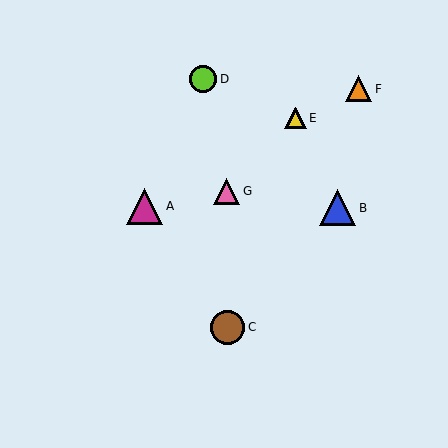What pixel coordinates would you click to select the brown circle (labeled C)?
Click at (228, 327) to select the brown circle C.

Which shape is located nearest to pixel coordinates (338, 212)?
The blue triangle (labeled B) at (338, 208) is nearest to that location.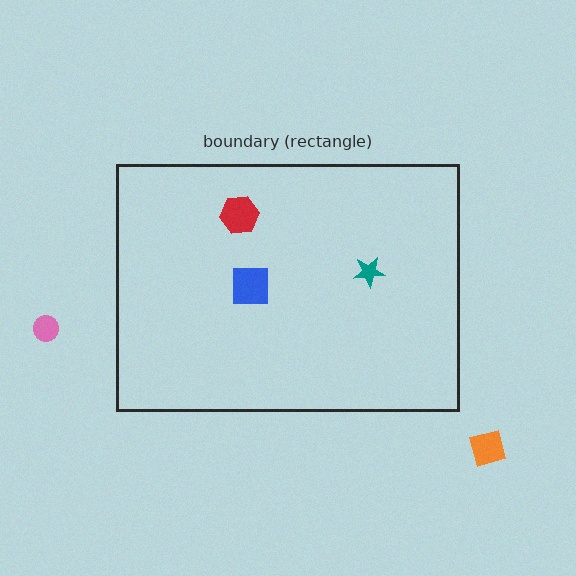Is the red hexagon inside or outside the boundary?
Inside.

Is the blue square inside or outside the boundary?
Inside.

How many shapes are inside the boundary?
3 inside, 2 outside.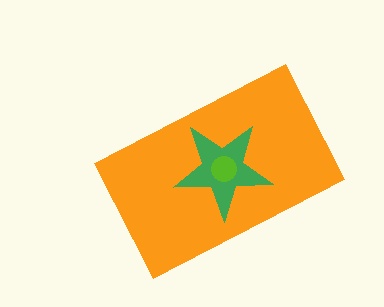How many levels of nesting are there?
3.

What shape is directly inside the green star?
The lime circle.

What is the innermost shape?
The lime circle.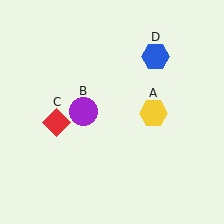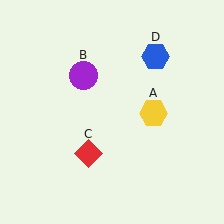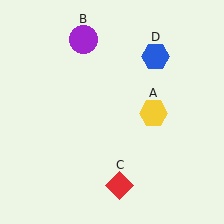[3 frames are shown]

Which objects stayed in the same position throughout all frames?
Yellow hexagon (object A) and blue hexagon (object D) remained stationary.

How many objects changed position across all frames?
2 objects changed position: purple circle (object B), red diamond (object C).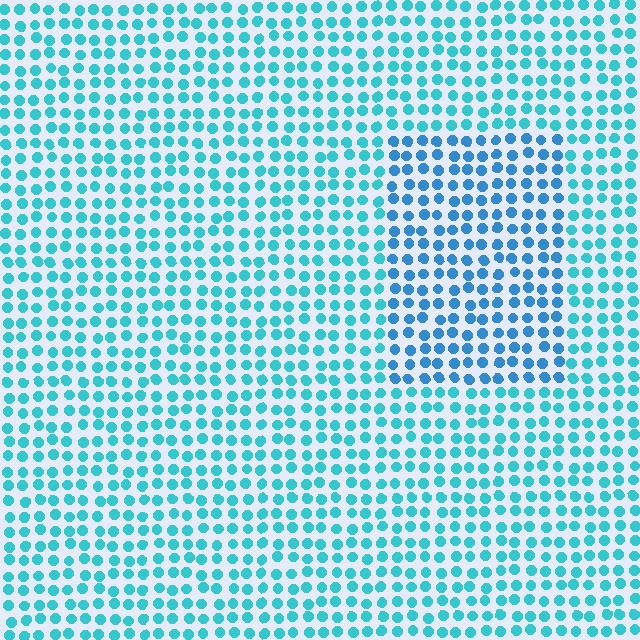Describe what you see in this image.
The image is filled with small cyan elements in a uniform arrangement. A rectangle-shaped region is visible where the elements are tinted to a slightly different hue, forming a subtle color boundary.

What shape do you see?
I see a rectangle.